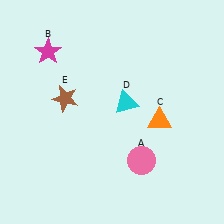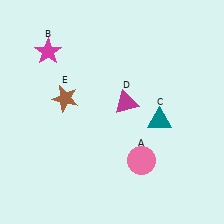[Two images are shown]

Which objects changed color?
C changed from orange to teal. D changed from cyan to magenta.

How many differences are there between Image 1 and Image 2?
There are 2 differences between the two images.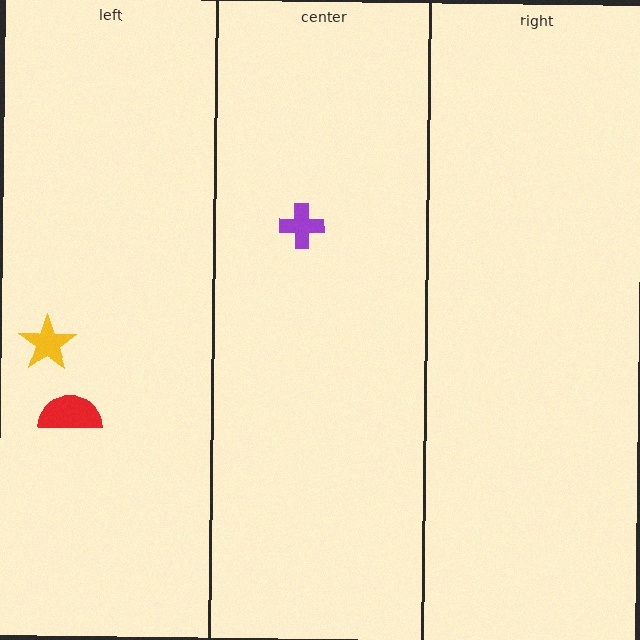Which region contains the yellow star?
The left region.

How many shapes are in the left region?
2.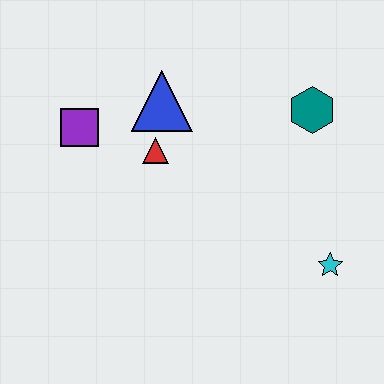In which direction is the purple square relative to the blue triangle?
The purple square is to the left of the blue triangle.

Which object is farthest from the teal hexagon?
The purple square is farthest from the teal hexagon.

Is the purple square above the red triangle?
Yes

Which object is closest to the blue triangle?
The red triangle is closest to the blue triangle.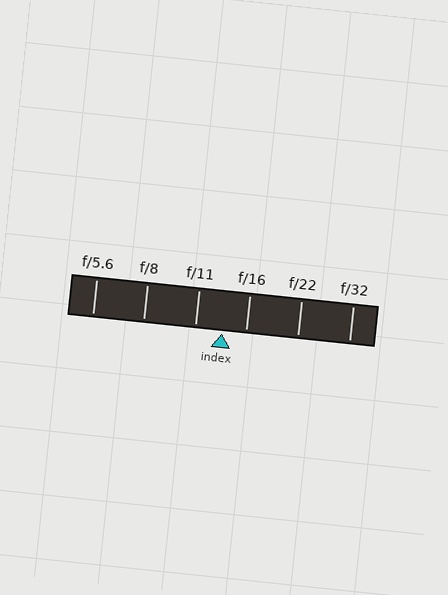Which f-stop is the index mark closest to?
The index mark is closest to f/16.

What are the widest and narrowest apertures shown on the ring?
The widest aperture shown is f/5.6 and the narrowest is f/32.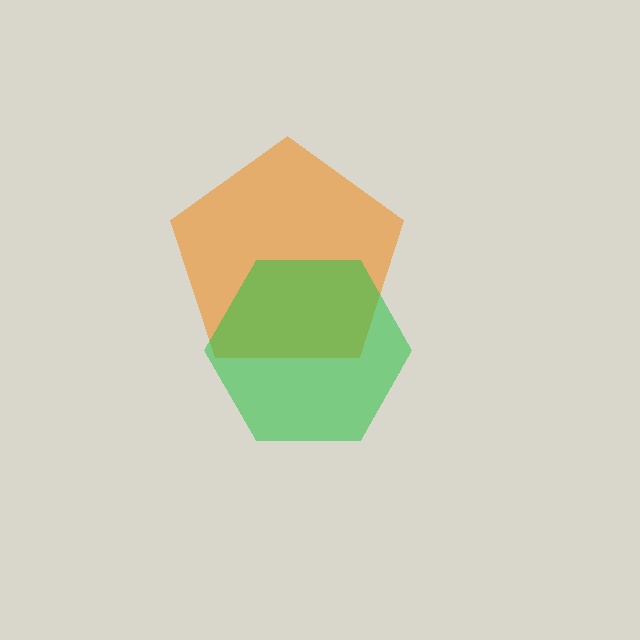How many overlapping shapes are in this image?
There are 2 overlapping shapes in the image.